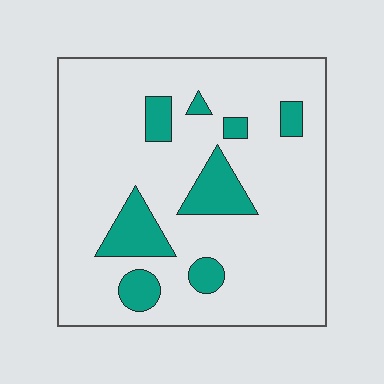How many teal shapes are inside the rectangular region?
8.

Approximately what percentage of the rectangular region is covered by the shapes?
Approximately 15%.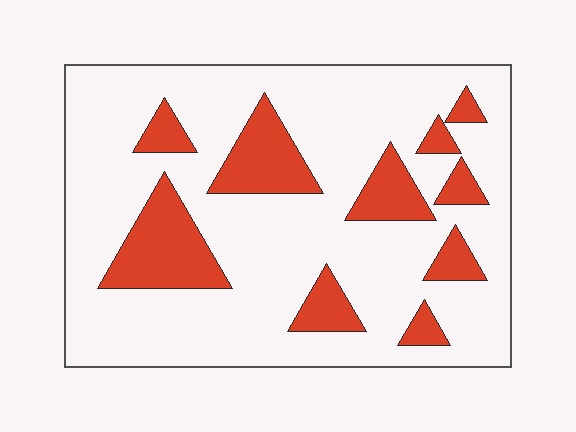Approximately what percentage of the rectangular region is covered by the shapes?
Approximately 20%.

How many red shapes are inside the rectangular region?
10.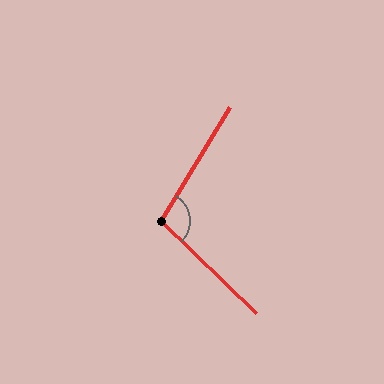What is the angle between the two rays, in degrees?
Approximately 103 degrees.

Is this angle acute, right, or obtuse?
It is obtuse.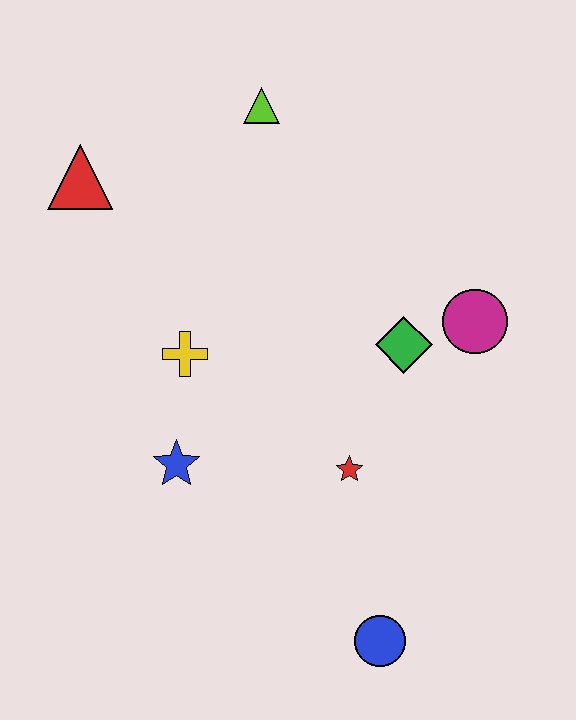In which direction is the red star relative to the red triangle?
The red star is below the red triangle.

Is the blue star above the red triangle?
No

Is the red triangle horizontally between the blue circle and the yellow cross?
No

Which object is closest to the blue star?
The yellow cross is closest to the blue star.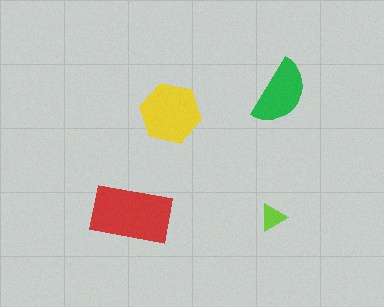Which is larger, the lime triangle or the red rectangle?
The red rectangle.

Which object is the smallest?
The lime triangle.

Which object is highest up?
The green semicircle is topmost.